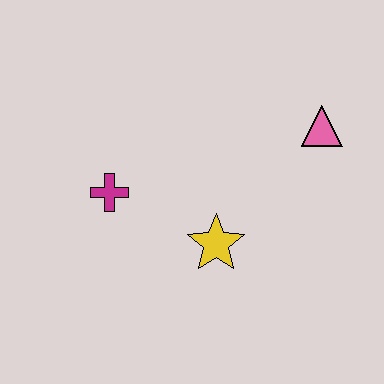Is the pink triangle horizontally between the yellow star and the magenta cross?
No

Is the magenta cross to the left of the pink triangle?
Yes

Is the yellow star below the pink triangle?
Yes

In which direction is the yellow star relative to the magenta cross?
The yellow star is to the right of the magenta cross.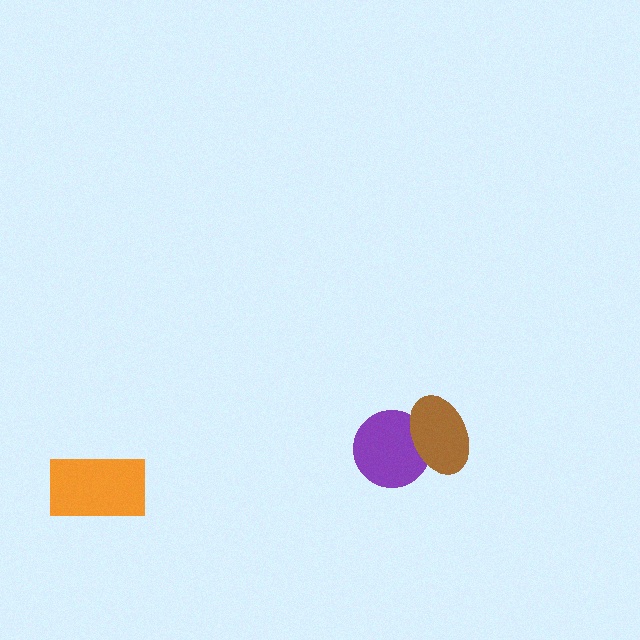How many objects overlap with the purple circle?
1 object overlaps with the purple circle.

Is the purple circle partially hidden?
Yes, it is partially covered by another shape.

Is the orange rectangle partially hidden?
No, no other shape covers it.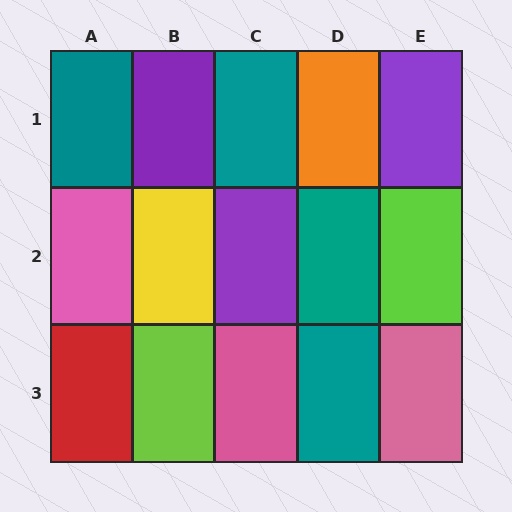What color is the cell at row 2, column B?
Yellow.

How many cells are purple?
3 cells are purple.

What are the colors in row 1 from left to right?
Teal, purple, teal, orange, purple.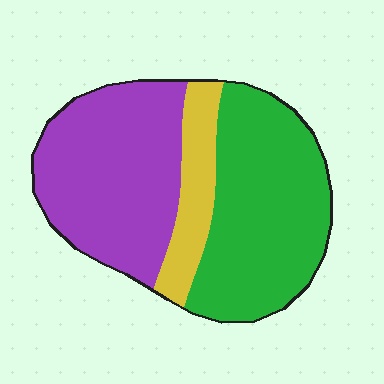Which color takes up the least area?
Yellow, at roughly 15%.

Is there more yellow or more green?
Green.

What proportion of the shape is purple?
Purple covers 42% of the shape.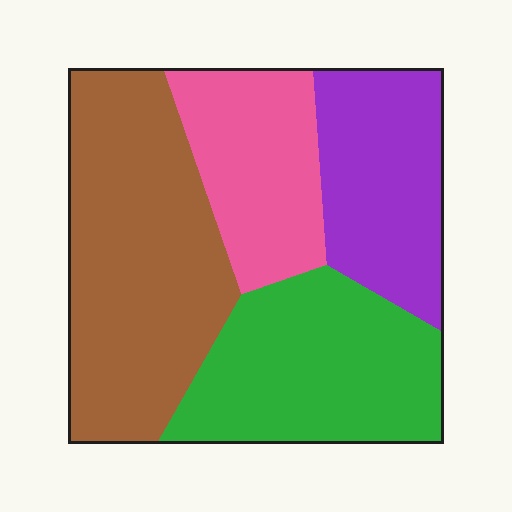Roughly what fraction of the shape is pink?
Pink takes up about one sixth (1/6) of the shape.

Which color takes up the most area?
Brown, at roughly 35%.